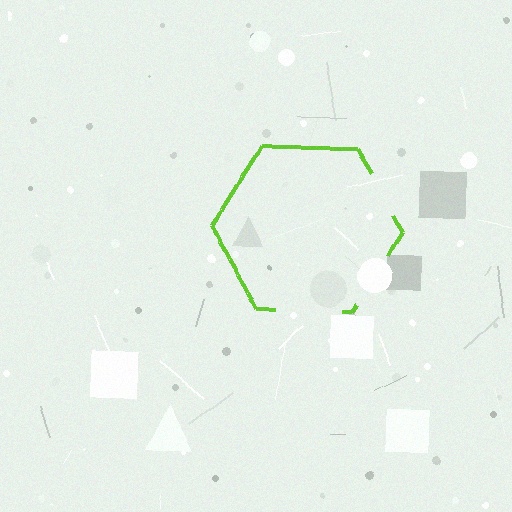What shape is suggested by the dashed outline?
The dashed outline suggests a hexagon.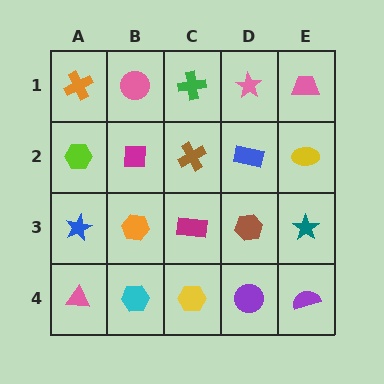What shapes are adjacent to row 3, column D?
A blue rectangle (row 2, column D), a purple circle (row 4, column D), a magenta rectangle (row 3, column C), a teal star (row 3, column E).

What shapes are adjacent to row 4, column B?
An orange hexagon (row 3, column B), a pink triangle (row 4, column A), a yellow hexagon (row 4, column C).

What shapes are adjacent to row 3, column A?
A lime hexagon (row 2, column A), a pink triangle (row 4, column A), an orange hexagon (row 3, column B).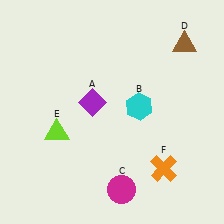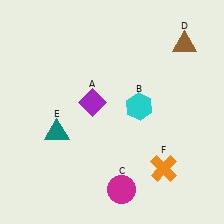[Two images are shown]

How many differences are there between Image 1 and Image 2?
There is 1 difference between the two images.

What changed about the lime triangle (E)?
In Image 1, E is lime. In Image 2, it changed to teal.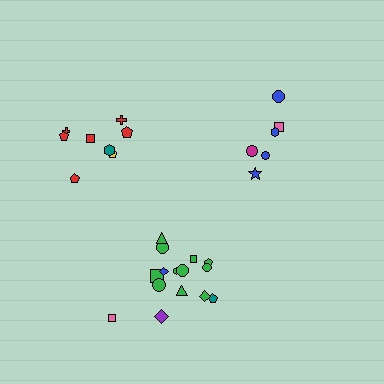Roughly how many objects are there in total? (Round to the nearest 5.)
Roughly 30 objects in total.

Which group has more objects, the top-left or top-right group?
The top-left group.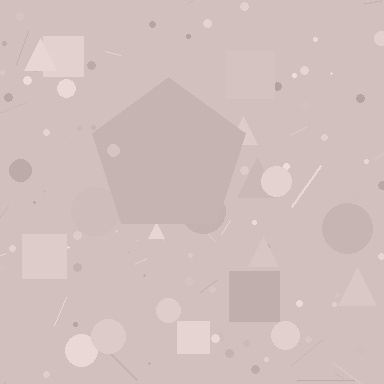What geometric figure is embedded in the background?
A pentagon is embedded in the background.